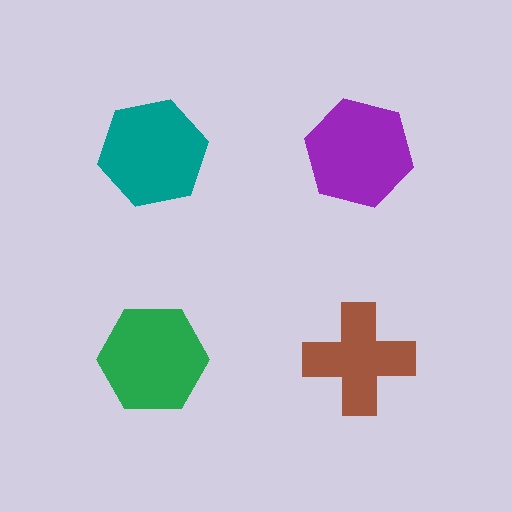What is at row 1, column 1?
A teal hexagon.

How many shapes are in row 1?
2 shapes.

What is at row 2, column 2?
A brown cross.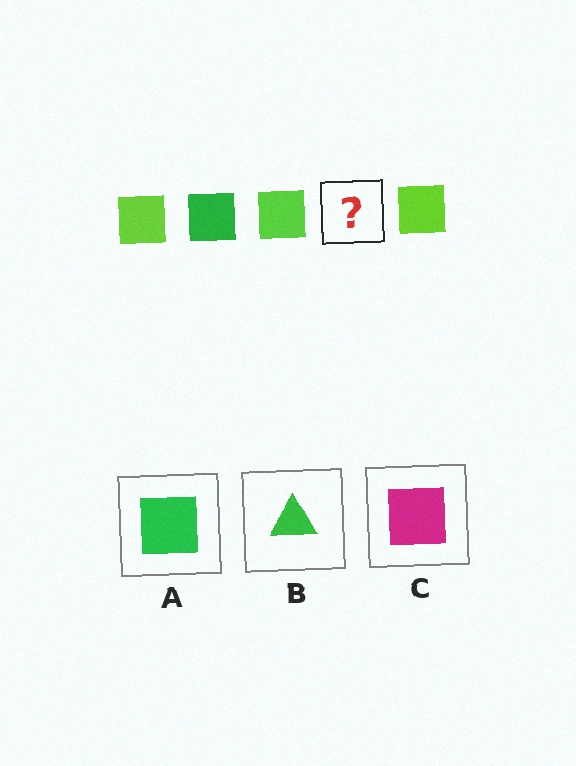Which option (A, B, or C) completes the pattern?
A.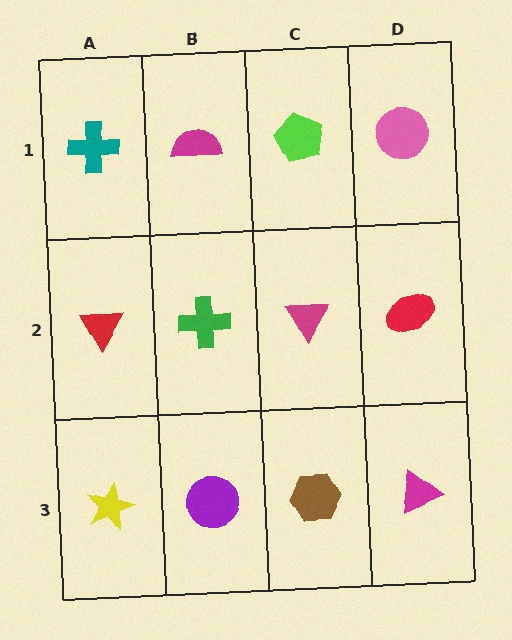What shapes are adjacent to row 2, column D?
A pink circle (row 1, column D), a magenta triangle (row 3, column D), a magenta triangle (row 2, column C).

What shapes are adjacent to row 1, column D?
A red ellipse (row 2, column D), a lime pentagon (row 1, column C).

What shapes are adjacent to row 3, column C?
A magenta triangle (row 2, column C), a purple circle (row 3, column B), a magenta triangle (row 3, column D).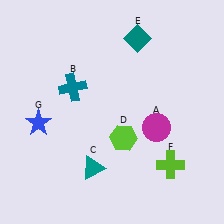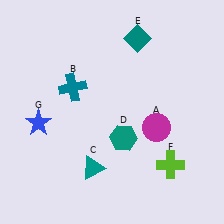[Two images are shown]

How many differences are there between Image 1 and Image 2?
There is 1 difference between the two images.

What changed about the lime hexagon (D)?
In Image 1, D is lime. In Image 2, it changed to teal.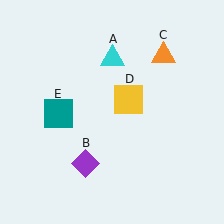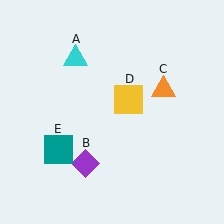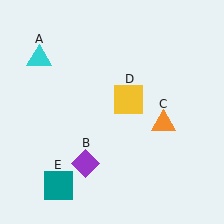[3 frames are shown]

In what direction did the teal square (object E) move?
The teal square (object E) moved down.